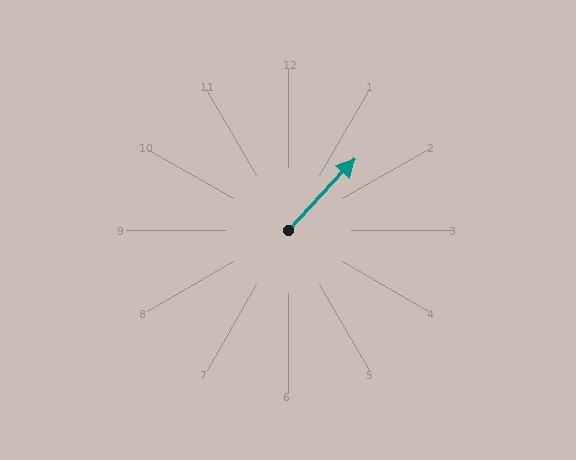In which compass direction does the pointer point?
Northeast.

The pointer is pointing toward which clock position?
Roughly 1 o'clock.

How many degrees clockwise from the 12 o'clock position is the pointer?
Approximately 43 degrees.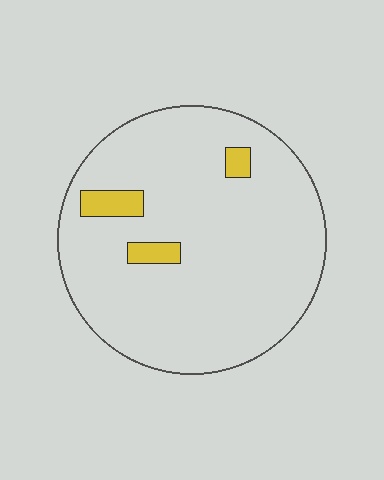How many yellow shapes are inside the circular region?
3.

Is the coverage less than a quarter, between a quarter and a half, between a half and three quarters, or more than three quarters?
Less than a quarter.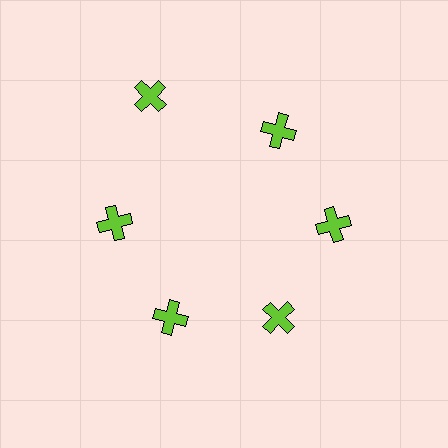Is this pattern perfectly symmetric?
No. The 6 lime crosses are arranged in a ring, but one element near the 11 o'clock position is pushed outward from the center, breaking the 6-fold rotational symmetry.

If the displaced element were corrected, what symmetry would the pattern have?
It would have 6-fold rotational symmetry — the pattern would map onto itself every 60 degrees.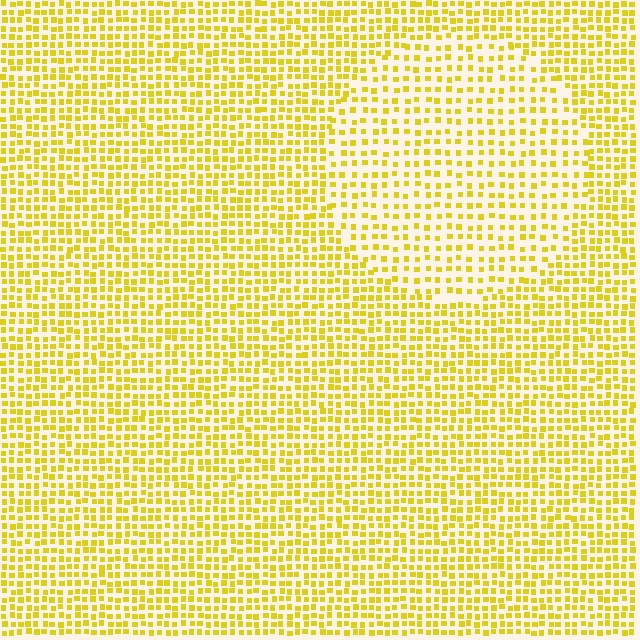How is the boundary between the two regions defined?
The boundary is defined by a change in element density (approximately 1.7x ratio). All elements are the same color, size, and shape.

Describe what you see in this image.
The image contains small yellow elements arranged at two different densities. A circle-shaped region is visible where the elements are less densely packed than the surrounding area.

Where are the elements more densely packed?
The elements are more densely packed outside the circle boundary.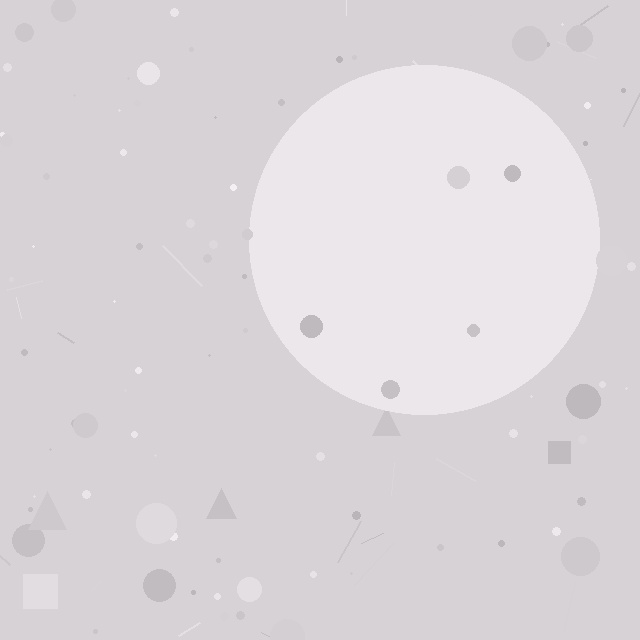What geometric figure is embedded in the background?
A circle is embedded in the background.